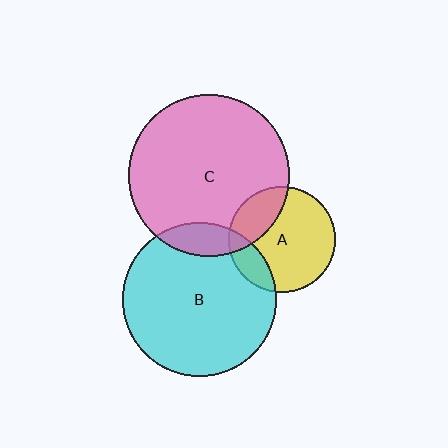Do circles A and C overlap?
Yes.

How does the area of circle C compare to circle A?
Approximately 2.3 times.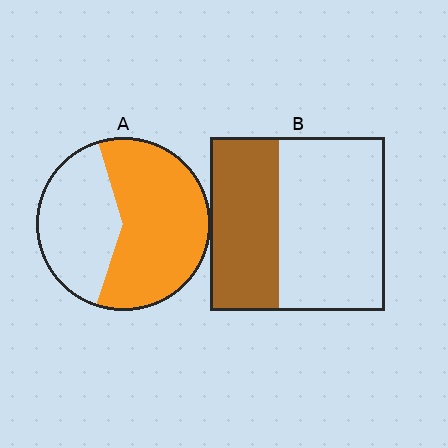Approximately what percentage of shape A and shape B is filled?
A is approximately 60% and B is approximately 40%.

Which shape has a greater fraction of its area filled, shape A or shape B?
Shape A.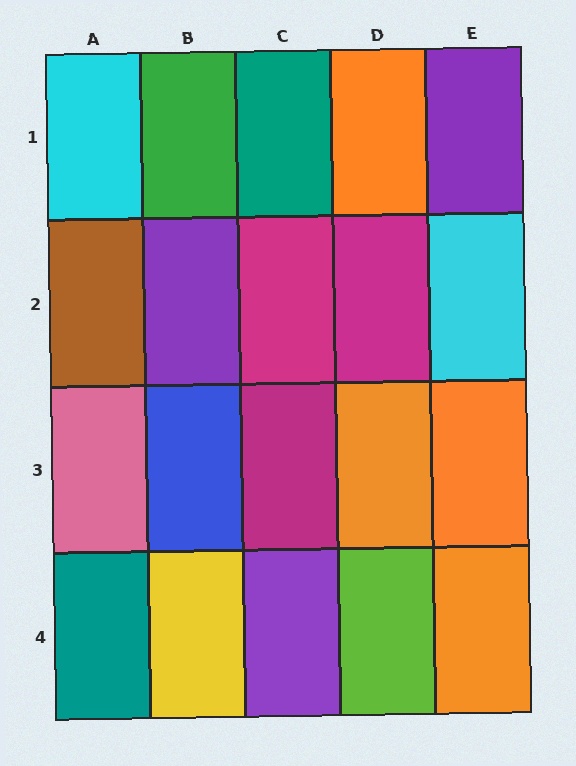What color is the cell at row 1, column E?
Purple.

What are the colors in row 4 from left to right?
Teal, yellow, purple, lime, orange.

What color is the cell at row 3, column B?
Blue.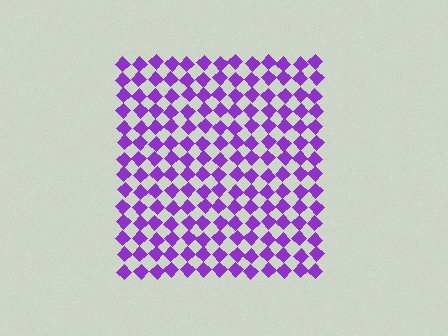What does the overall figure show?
The overall figure shows a square.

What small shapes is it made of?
It is made of small diamonds.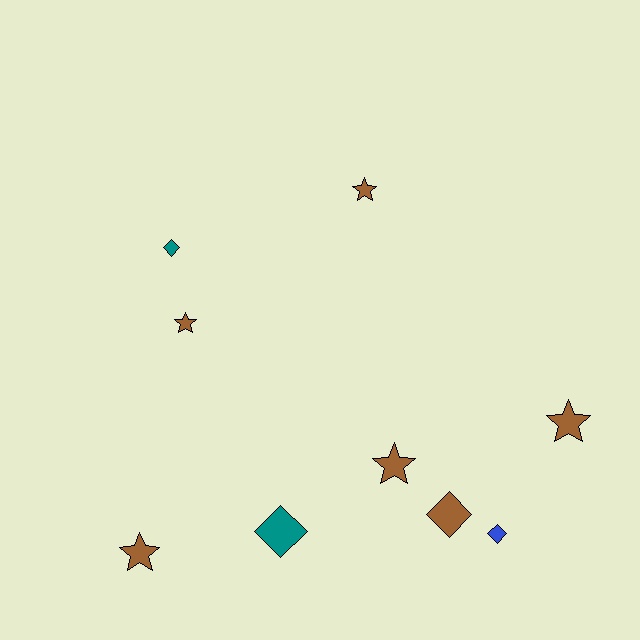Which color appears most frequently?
Brown, with 6 objects.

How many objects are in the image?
There are 9 objects.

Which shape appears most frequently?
Star, with 5 objects.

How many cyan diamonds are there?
There are no cyan diamonds.